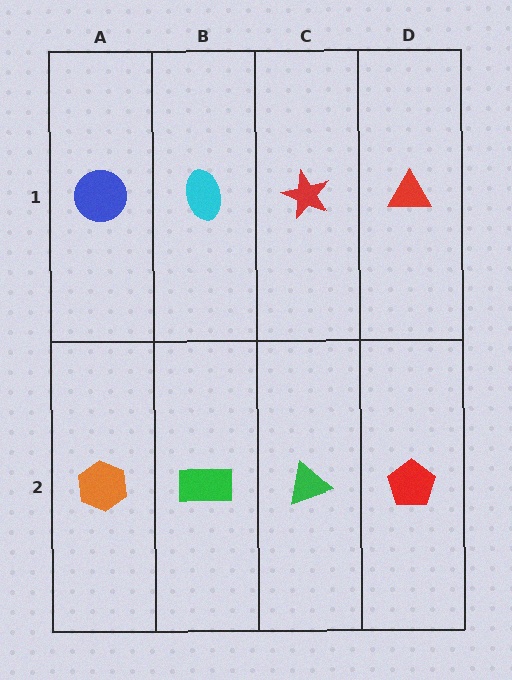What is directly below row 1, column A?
An orange hexagon.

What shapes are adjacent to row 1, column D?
A red pentagon (row 2, column D), a red star (row 1, column C).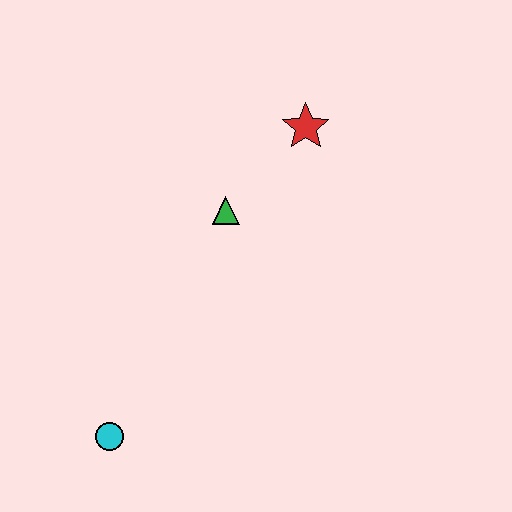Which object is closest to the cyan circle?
The green triangle is closest to the cyan circle.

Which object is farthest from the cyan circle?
The red star is farthest from the cyan circle.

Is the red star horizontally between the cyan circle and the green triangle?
No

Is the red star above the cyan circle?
Yes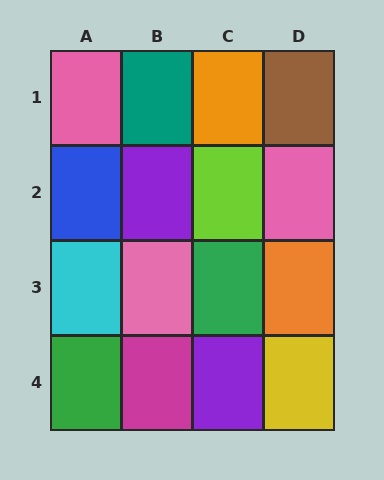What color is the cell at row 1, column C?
Orange.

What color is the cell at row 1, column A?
Pink.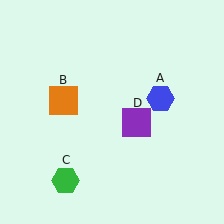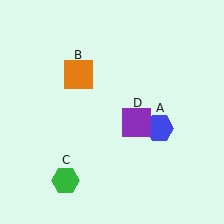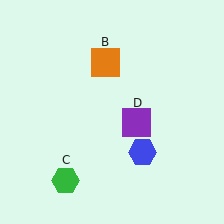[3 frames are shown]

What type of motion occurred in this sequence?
The blue hexagon (object A), orange square (object B) rotated clockwise around the center of the scene.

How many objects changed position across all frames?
2 objects changed position: blue hexagon (object A), orange square (object B).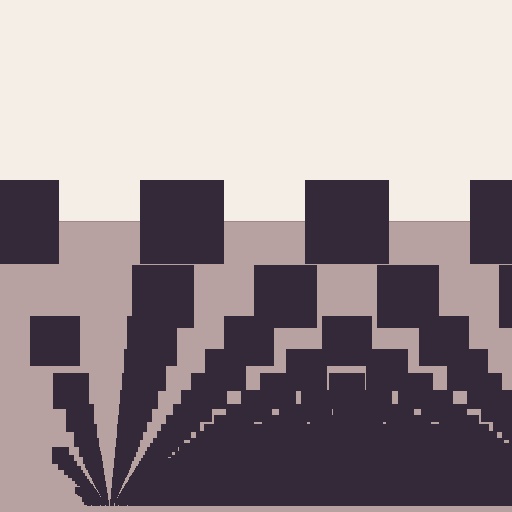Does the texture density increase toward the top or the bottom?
Density increases toward the bottom.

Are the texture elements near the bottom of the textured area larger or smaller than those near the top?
Smaller. The gradient is inverted — elements near the bottom are smaller and denser.